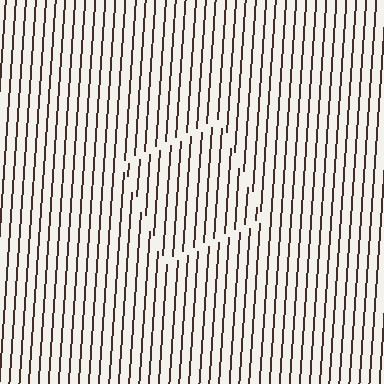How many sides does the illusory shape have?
4 sides — the line-ends trace a square.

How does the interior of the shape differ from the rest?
The interior of the shape contains the same grating, shifted by half a period — the contour is defined by the phase discontinuity where line-ends from the inner and outer gratings abut.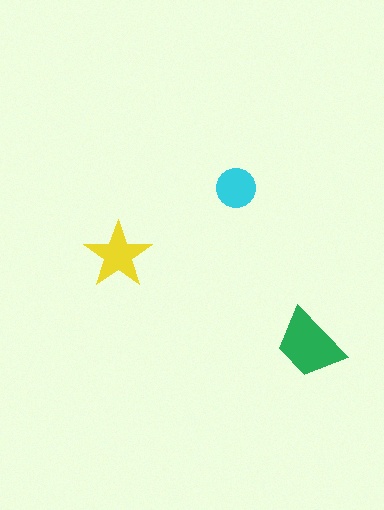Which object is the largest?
The green trapezoid.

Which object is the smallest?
The cyan circle.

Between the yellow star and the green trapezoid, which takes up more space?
The green trapezoid.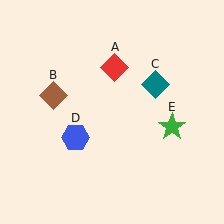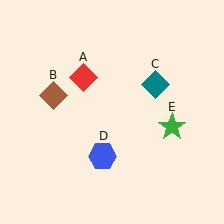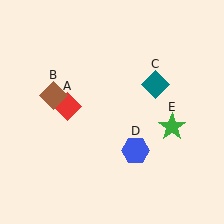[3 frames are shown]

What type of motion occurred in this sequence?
The red diamond (object A), blue hexagon (object D) rotated counterclockwise around the center of the scene.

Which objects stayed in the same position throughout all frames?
Brown diamond (object B) and teal diamond (object C) and green star (object E) remained stationary.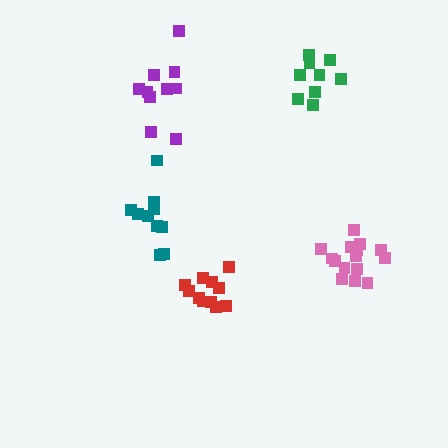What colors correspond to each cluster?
The clusters are colored: pink, green, purple, red, teal.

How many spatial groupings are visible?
There are 5 spatial groupings.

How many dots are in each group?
Group 1: 15 dots, Group 2: 9 dots, Group 3: 10 dots, Group 4: 11 dots, Group 5: 10 dots (55 total).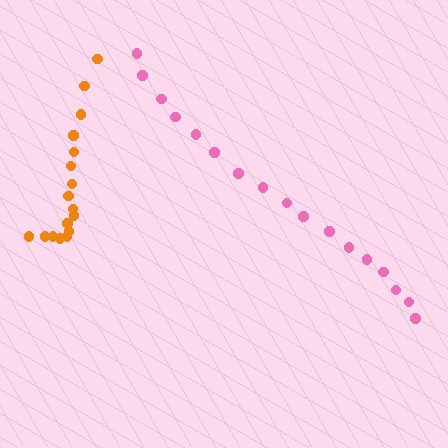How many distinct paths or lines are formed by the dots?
There are 2 distinct paths.